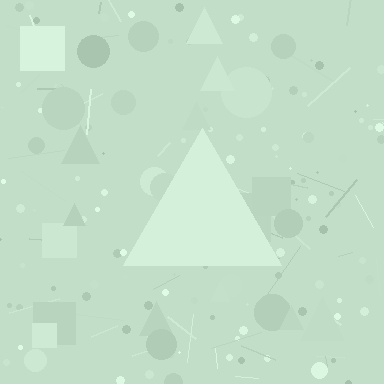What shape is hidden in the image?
A triangle is hidden in the image.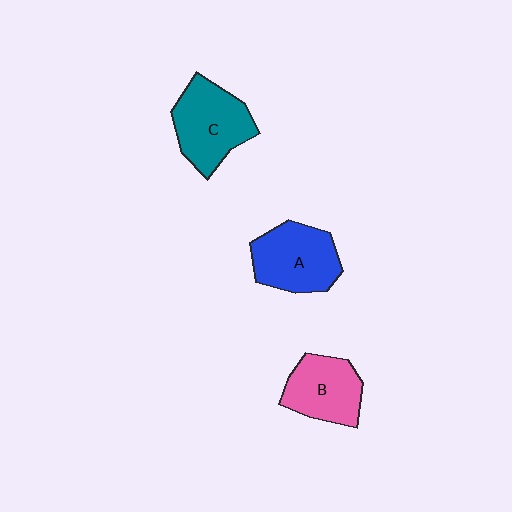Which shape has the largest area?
Shape C (teal).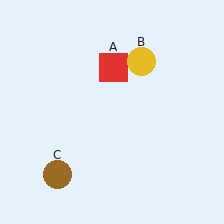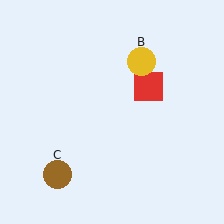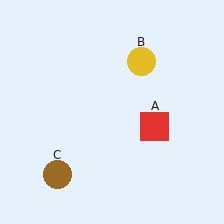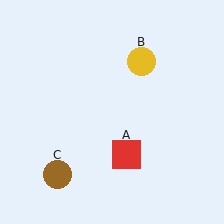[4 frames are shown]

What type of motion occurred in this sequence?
The red square (object A) rotated clockwise around the center of the scene.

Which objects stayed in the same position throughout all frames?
Yellow circle (object B) and brown circle (object C) remained stationary.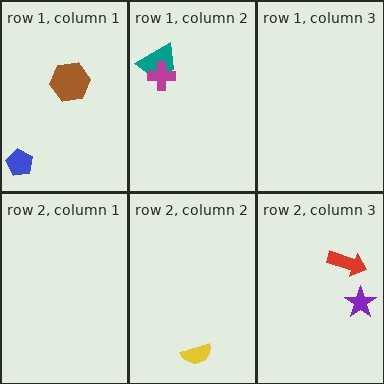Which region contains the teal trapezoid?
The row 1, column 2 region.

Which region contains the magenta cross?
The row 1, column 2 region.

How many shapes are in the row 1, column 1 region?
2.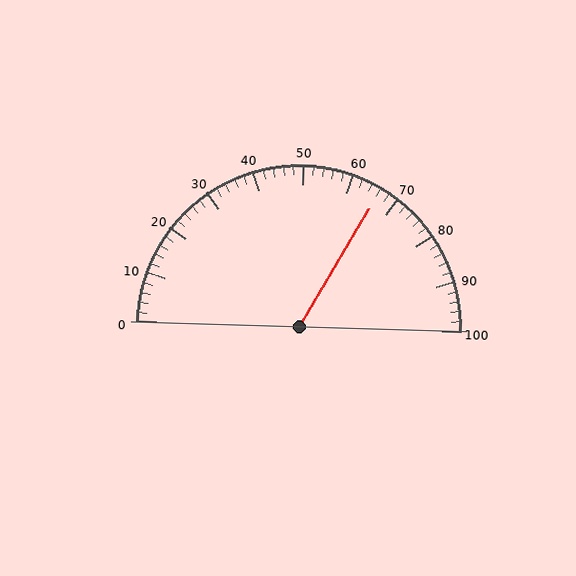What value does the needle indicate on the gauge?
The needle indicates approximately 66.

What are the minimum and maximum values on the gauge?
The gauge ranges from 0 to 100.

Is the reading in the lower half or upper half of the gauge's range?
The reading is in the upper half of the range (0 to 100).